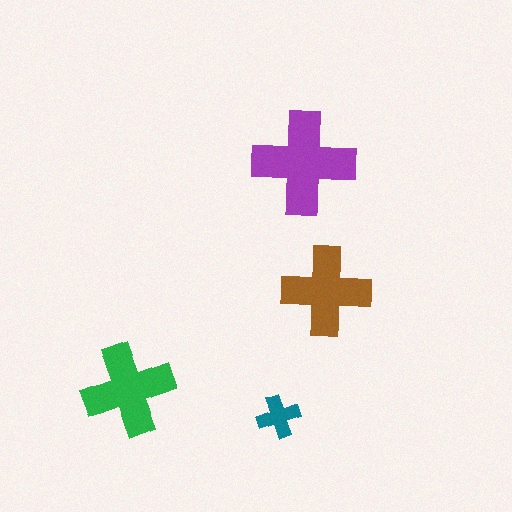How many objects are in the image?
There are 4 objects in the image.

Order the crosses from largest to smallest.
the purple one, the green one, the brown one, the teal one.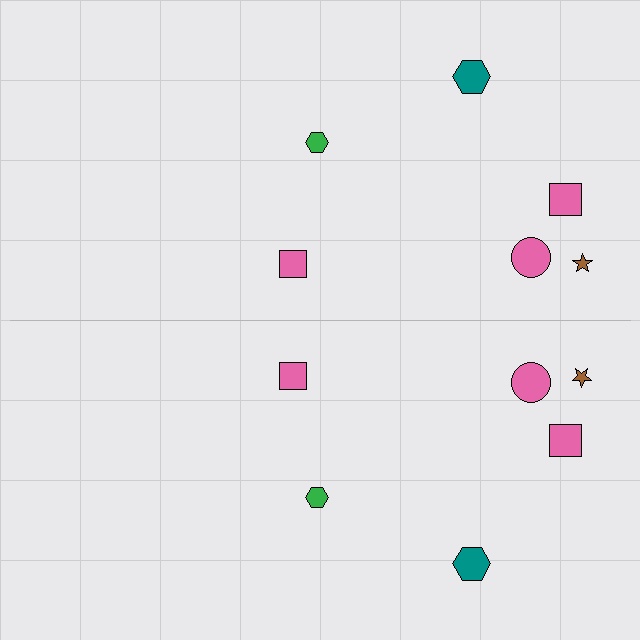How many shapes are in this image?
There are 12 shapes in this image.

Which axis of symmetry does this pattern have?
The pattern has a horizontal axis of symmetry running through the center of the image.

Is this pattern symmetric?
Yes, this pattern has bilateral (reflection) symmetry.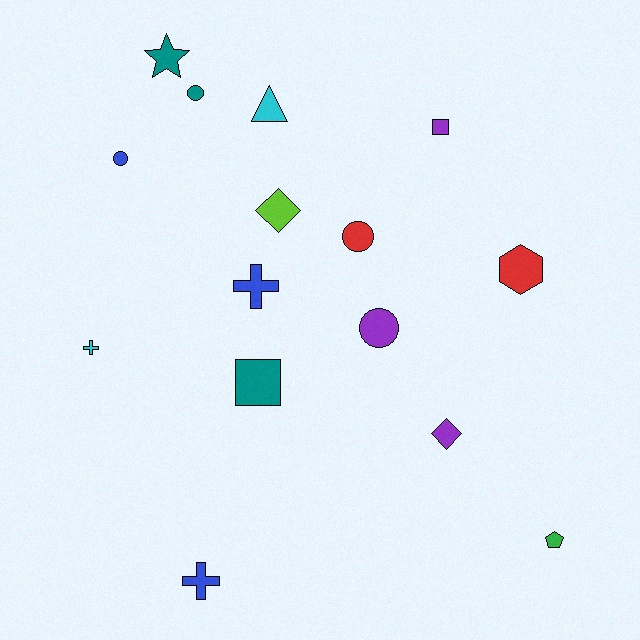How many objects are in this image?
There are 15 objects.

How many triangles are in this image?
There is 1 triangle.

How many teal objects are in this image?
There are 3 teal objects.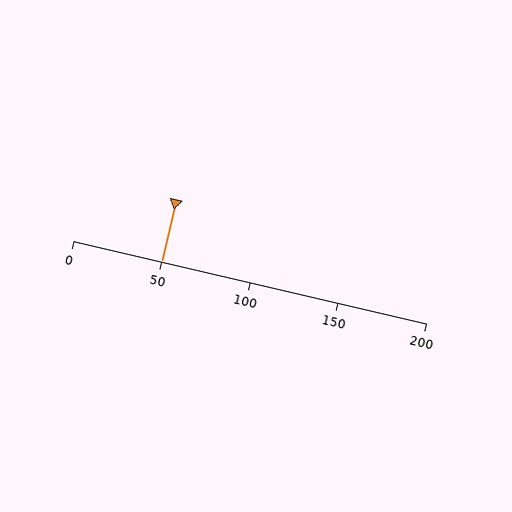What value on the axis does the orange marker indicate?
The marker indicates approximately 50.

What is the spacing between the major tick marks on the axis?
The major ticks are spaced 50 apart.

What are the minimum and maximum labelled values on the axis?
The axis runs from 0 to 200.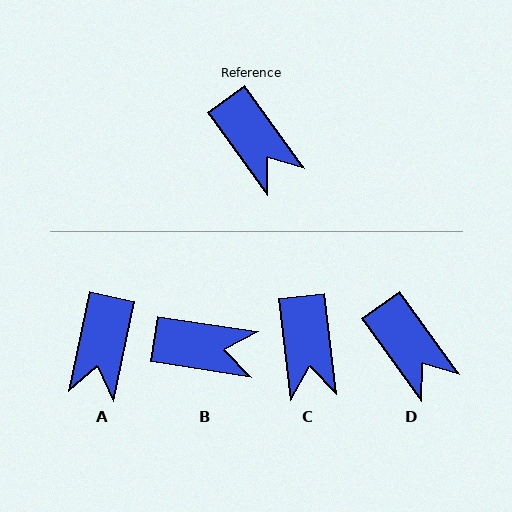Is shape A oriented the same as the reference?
No, it is off by about 48 degrees.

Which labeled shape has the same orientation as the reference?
D.